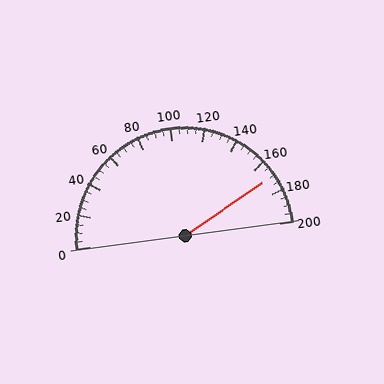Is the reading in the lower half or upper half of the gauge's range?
The reading is in the upper half of the range (0 to 200).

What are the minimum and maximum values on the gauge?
The gauge ranges from 0 to 200.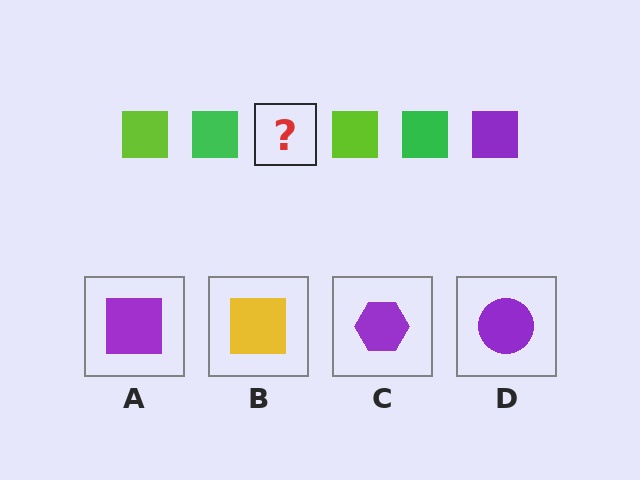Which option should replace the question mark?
Option A.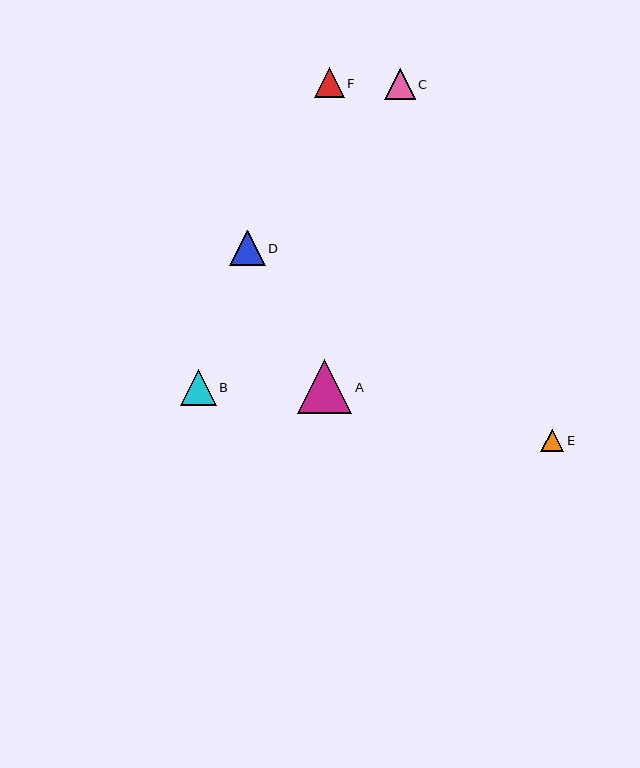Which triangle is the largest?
Triangle A is the largest with a size of approximately 54 pixels.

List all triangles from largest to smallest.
From largest to smallest: A, B, D, C, F, E.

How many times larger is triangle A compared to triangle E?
Triangle A is approximately 2.4 times the size of triangle E.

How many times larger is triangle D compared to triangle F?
Triangle D is approximately 1.2 times the size of triangle F.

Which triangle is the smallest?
Triangle E is the smallest with a size of approximately 23 pixels.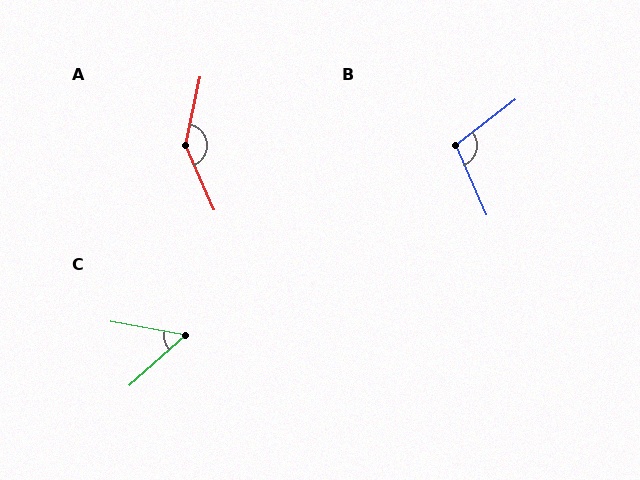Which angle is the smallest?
C, at approximately 51 degrees.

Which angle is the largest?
A, at approximately 144 degrees.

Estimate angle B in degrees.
Approximately 104 degrees.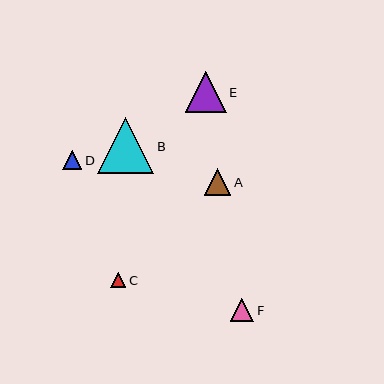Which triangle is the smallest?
Triangle C is the smallest with a size of approximately 15 pixels.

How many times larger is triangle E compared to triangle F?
Triangle E is approximately 1.7 times the size of triangle F.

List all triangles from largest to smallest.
From largest to smallest: B, E, A, F, D, C.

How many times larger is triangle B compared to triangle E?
Triangle B is approximately 1.4 times the size of triangle E.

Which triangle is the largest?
Triangle B is the largest with a size of approximately 56 pixels.